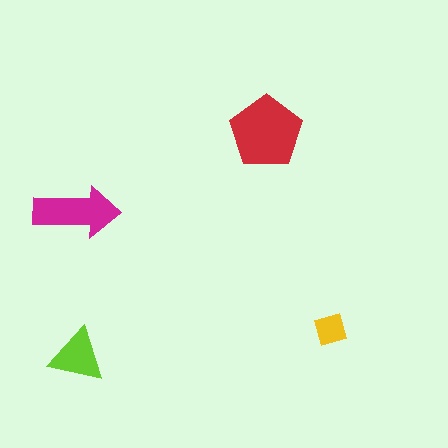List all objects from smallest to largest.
The yellow square, the lime triangle, the magenta arrow, the red pentagon.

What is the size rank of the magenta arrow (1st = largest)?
2nd.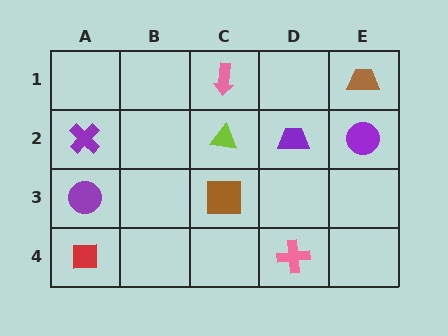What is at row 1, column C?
A pink arrow.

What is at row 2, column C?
A lime triangle.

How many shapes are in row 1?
2 shapes.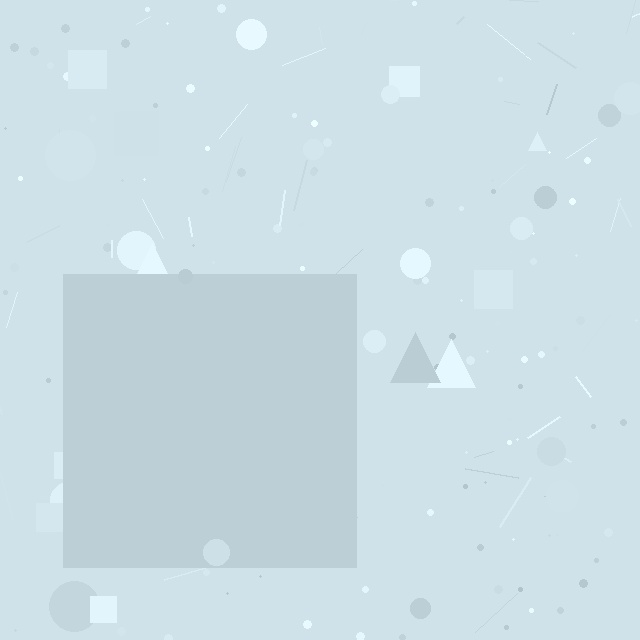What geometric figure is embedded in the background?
A square is embedded in the background.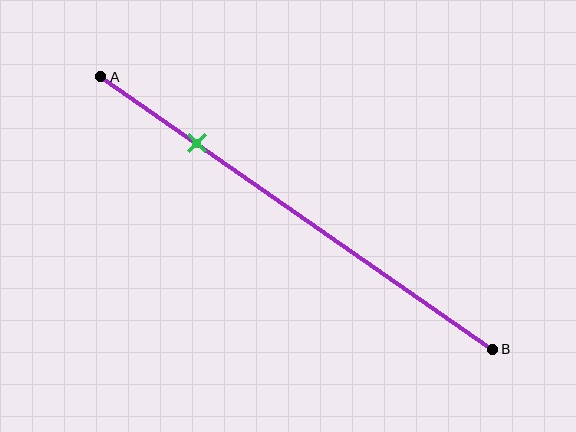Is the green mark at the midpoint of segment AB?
No, the mark is at about 25% from A, not at the 50% midpoint.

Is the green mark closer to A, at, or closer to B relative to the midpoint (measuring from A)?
The green mark is closer to point A than the midpoint of segment AB.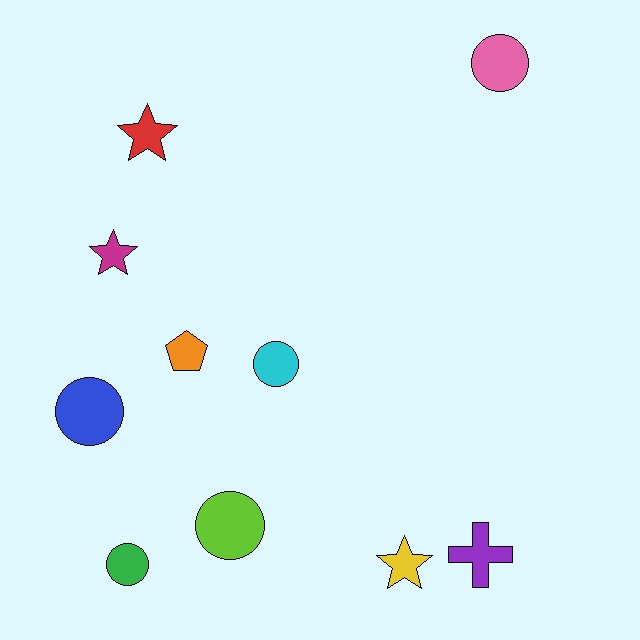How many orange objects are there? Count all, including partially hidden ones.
There is 1 orange object.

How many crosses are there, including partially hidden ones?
There is 1 cross.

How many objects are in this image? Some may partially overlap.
There are 10 objects.